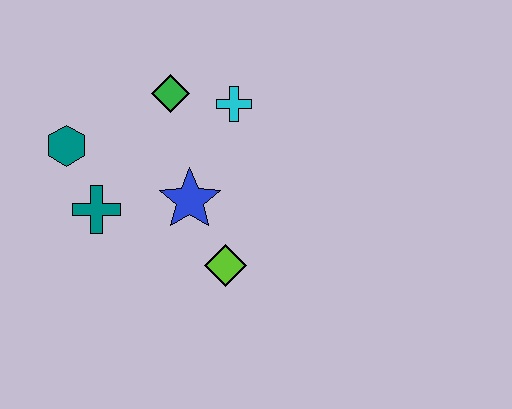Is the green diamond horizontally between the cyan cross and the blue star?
No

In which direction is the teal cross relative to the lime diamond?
The teal cross is to the left of the lime diamond.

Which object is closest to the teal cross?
The teal hexagon is closest to the teal cross.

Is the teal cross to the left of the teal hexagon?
No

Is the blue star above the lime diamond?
Yes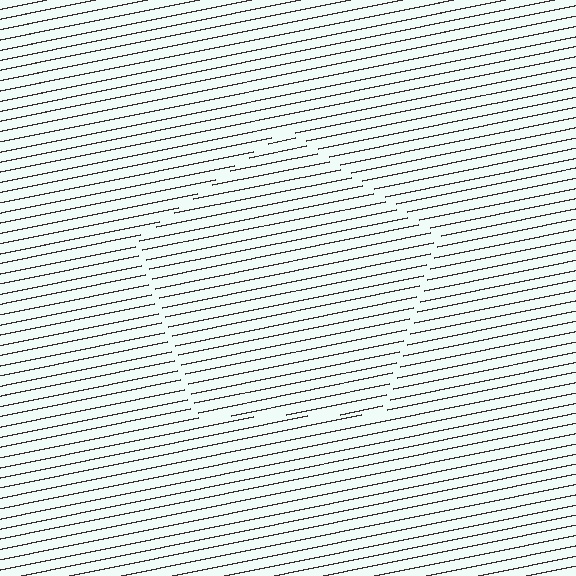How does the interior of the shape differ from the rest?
The interior of the shape contains the same grating, shifted by half a period — the contour is defined by the phase discontinuity where line-ends from the inner and outer gratings abut.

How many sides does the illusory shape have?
5 sides — the line-ends trace a pentagon.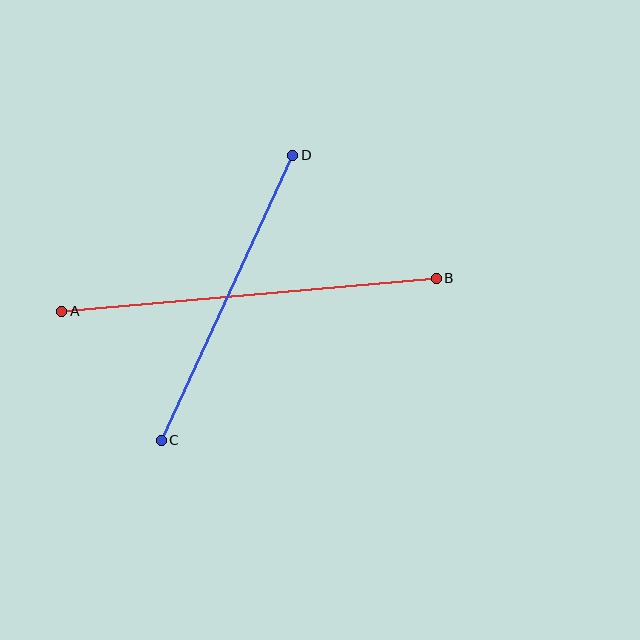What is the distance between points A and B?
The distance is approximately 376 pixels.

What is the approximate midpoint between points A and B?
The midpoint is at approximately (249, 295) pixels.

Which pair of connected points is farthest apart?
Points A and B are farthest apart.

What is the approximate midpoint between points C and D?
The midpoint is at approximately (227, 298) pixels.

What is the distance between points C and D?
The distance is approximately 314 pixels.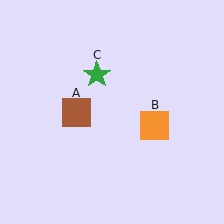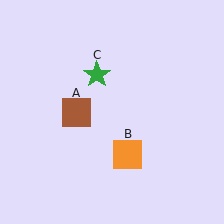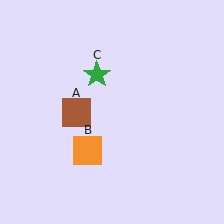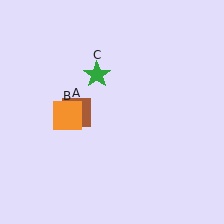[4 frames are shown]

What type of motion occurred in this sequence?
The orange square (object B) rotated clockwise around the center of the scene.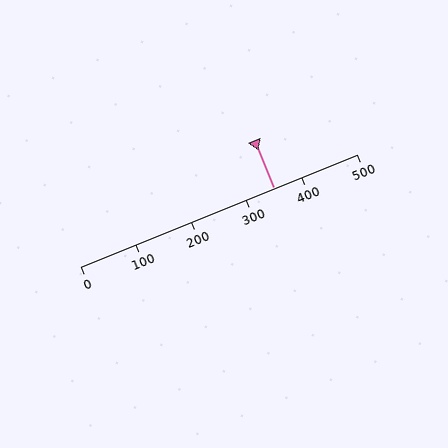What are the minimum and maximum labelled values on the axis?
The axis runs from 0 to 500.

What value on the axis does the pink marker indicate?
The marker indicates approximately 350.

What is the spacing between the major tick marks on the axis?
The major ticks are spaced 100 apart.